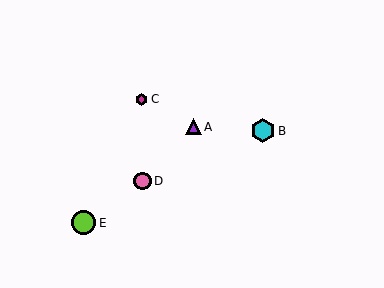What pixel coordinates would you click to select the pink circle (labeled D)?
Click at (143, 181) to select the pink circle D.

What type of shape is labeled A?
Shape A is a purple triangle.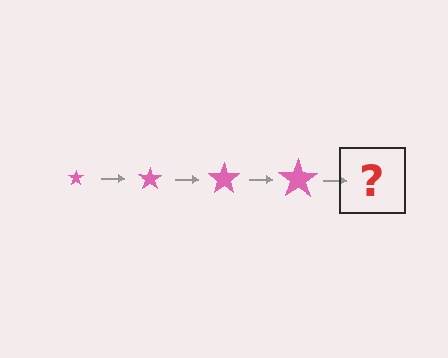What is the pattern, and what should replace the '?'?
The pattern is that the star gets progressively larger each step. The '?' should be a pink star, larger than the previous one.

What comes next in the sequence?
The next element should be a pink star, larger than the previous one.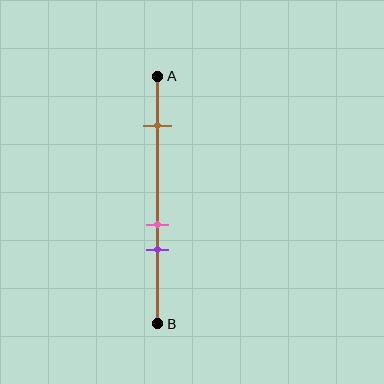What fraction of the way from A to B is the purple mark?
The purple mark is approximately 70% (0.7) of the way from A to B.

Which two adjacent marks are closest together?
The pink and purple marks are the closest adjacent pair.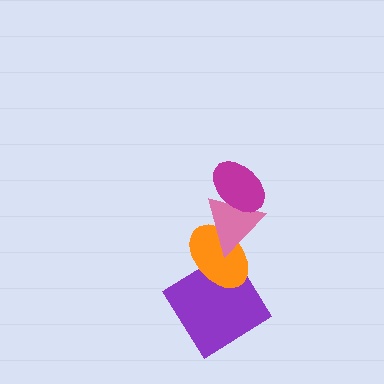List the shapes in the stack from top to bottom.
From top to bottom: the magenta ellipse, the pink triangle, the orange ellipse, the purple diamond.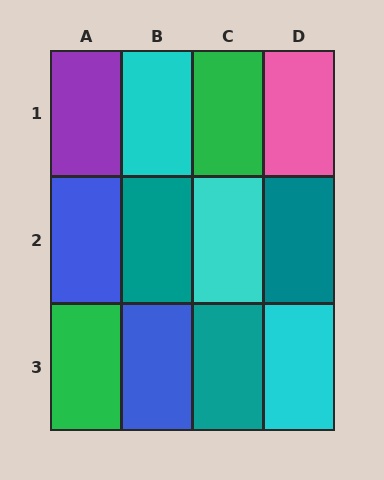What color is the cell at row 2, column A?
Blue.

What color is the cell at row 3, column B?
Blue.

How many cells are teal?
3 cells are teal.